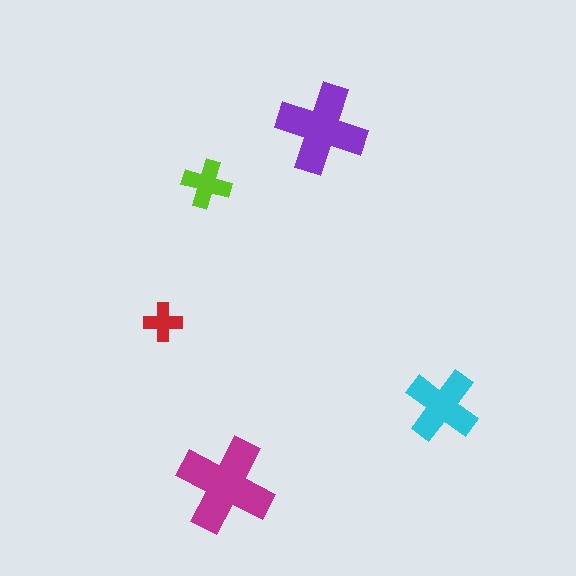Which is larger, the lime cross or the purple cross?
The purple one.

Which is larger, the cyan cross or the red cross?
The cyan one.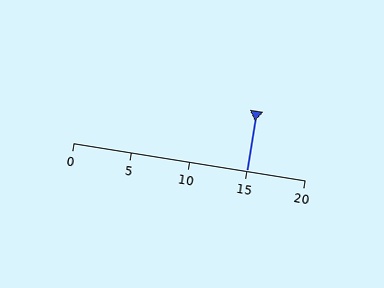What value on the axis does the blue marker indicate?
The marker indicates approximately 15.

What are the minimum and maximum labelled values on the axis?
The axis runs from 0 to 20.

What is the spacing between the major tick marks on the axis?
The major ticks are spaced 5 apart.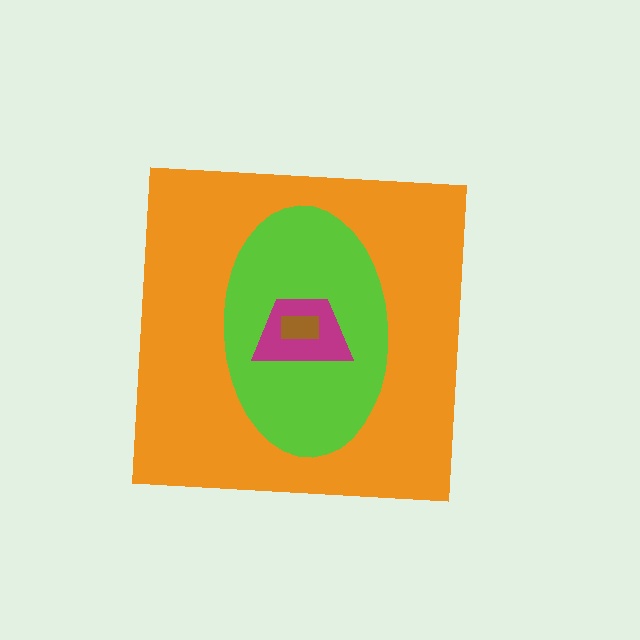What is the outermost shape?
The orange square.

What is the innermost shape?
The brown rectangle.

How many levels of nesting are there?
4.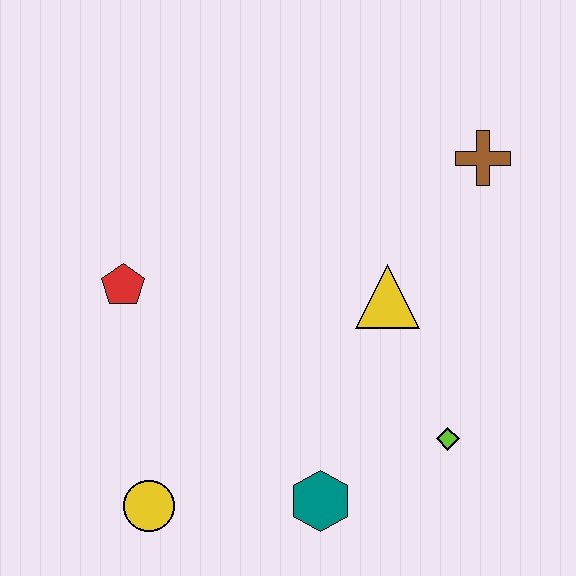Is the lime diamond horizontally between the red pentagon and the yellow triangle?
No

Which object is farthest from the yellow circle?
The brown cross is farthest from the yellow circle.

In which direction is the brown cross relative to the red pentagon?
The brown cross is to the right of the red pentagon.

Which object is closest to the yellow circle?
The teal hexagon is closest to the yellow circle.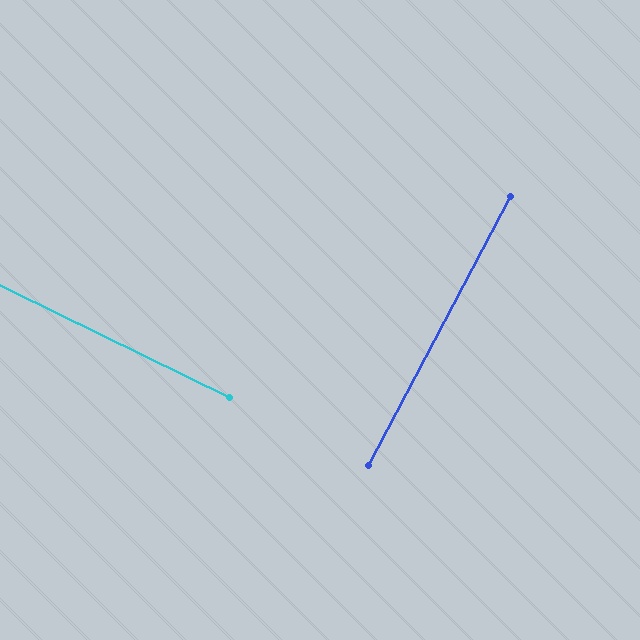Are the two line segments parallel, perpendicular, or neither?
Perpendicular — they meet at approximately 88°.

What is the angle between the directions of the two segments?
Approximately 88 degrees.